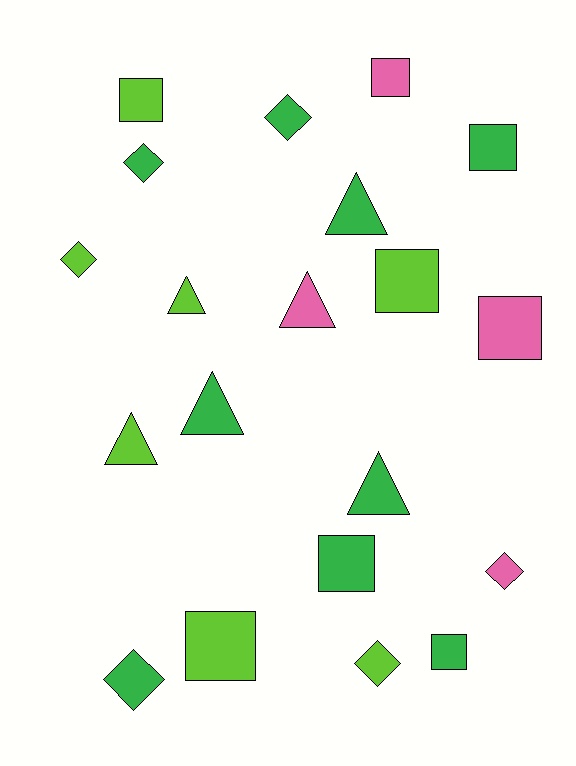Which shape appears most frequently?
Square, with 8 objects.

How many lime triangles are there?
There are 2 lime triangles.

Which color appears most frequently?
Green, with 9 objects.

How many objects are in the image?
There are 20 objects.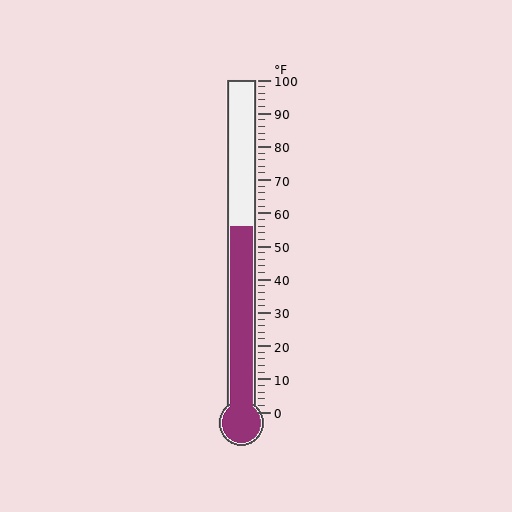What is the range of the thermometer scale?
The thermometer scale ranges from 0°F to 100°F.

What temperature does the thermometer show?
The thermometer shows approximately 56°F.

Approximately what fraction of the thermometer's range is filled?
The thermometer is filled to approximately 55% of its range.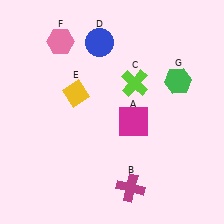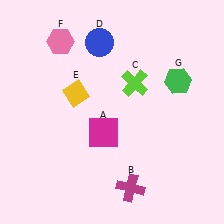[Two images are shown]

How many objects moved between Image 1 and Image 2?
1 object moved between the two images.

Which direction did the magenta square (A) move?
The magenta square (A) moved left.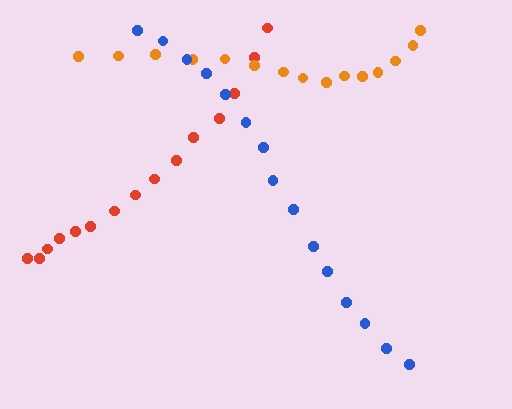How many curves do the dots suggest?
There are 3 distinct paths.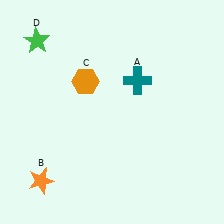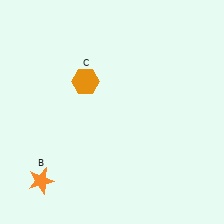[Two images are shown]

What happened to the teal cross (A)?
The teal cross (A) was removed in Image 2. It was in the top-right area of Image 1.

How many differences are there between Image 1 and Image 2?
There are 2 differences between the two images.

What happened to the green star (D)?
The green star (D) was removed in Image 2. It was in the top-left area of Image 1.